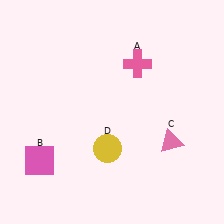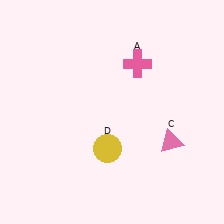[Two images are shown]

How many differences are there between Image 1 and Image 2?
There is 1 difference between the two images.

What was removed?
The pink square (B) was removed in Image 2.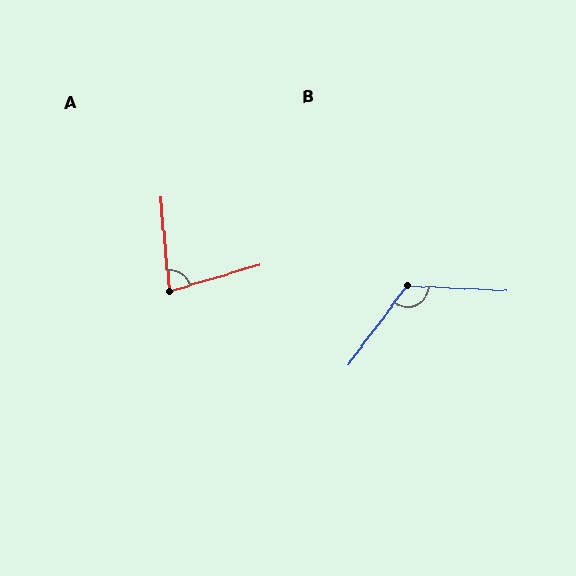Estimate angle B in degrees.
Approximately 124 degrees.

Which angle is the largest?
B, at approximately 124 degrees.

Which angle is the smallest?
A, at approximately 79 degrees.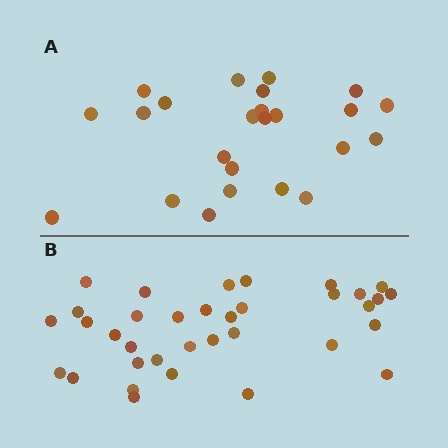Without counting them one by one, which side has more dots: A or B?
Region B (the bottom region) has more dots.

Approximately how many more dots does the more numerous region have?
Region B has roughly 12 or so more dots than region A.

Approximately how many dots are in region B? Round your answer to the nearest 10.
About 40 dots. (The exact count is 35, which rounds to 40.)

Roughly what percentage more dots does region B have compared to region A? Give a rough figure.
About 45% more.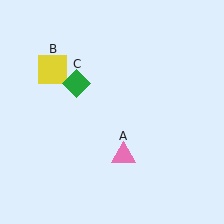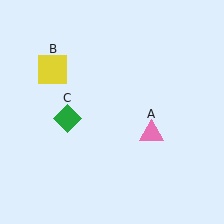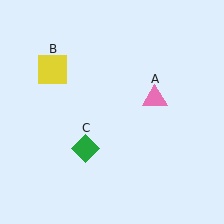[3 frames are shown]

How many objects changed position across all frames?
2 objects changed position: pink triangle (object A), green diamond (object C).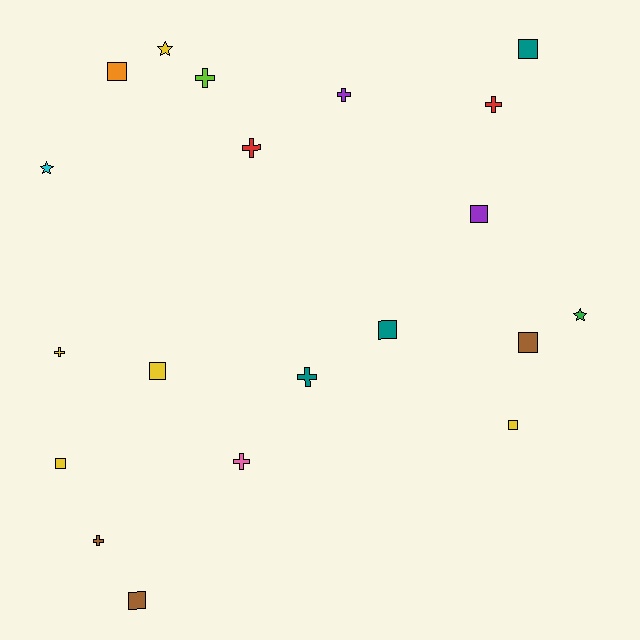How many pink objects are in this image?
There is 1 pink object.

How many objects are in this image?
There are 20 objects.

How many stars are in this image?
There are 3 stars.